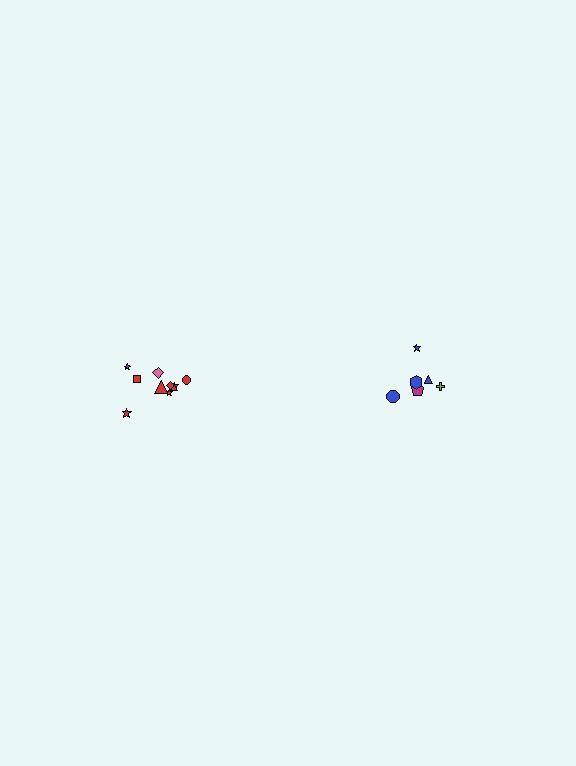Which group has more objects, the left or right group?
The left group.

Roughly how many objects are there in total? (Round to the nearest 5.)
Roughly 15 objects in total.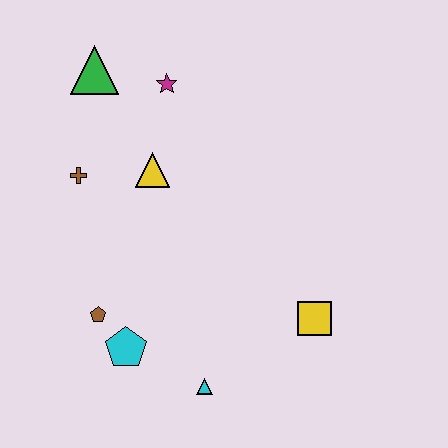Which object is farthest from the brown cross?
The yellow square is farthest from the brown cross.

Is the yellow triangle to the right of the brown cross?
Yes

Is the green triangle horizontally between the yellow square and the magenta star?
No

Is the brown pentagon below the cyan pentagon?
No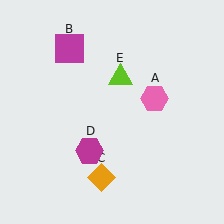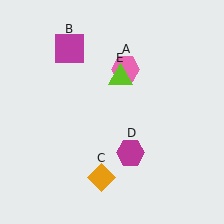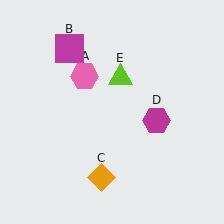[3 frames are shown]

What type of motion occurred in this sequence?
The pink hexagon (object A), magenta hexagon (object D) rotated counterclockwise around the center of the scene.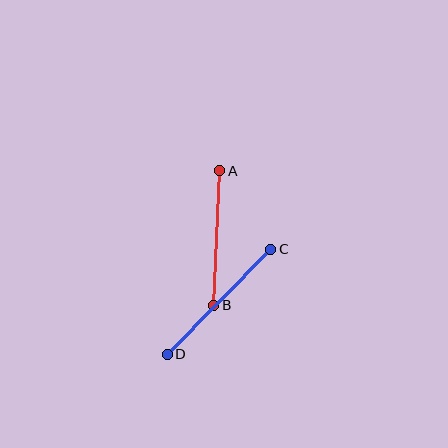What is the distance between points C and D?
The distance is approximately 147 pixels.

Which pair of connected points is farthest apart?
Points C and D are farthest apart.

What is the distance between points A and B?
The distance is approximately 135 pixels.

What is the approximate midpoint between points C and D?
The midpoint is at approximately (219, 302) pixels.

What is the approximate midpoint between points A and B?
The midpoint is at approximately (217, 238) pixels.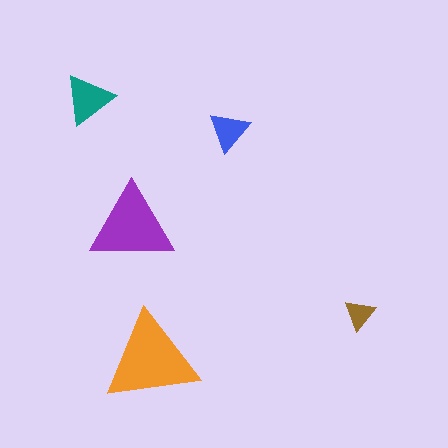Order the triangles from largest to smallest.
the orange one, the purple one, the teal one, the blue one, the brown one.